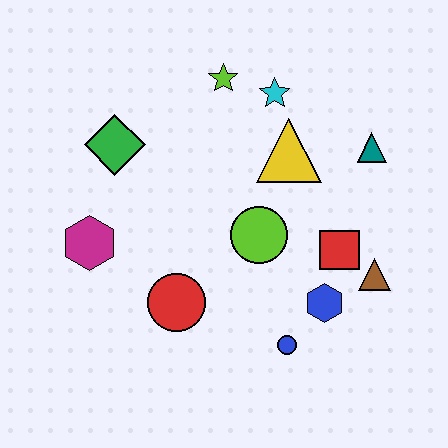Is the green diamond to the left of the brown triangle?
Yes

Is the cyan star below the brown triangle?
No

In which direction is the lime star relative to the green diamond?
The lime star is to the right of the green diamond.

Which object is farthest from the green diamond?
The brown triangle is farthest from the green diamond.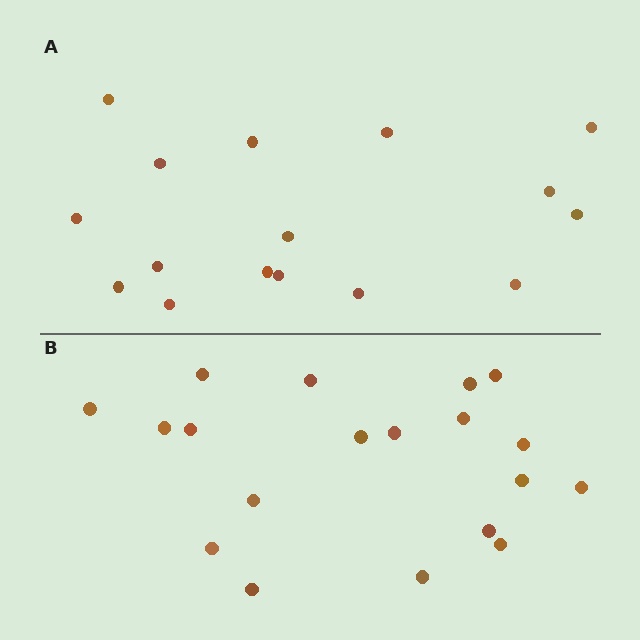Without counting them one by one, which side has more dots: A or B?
Region B (the bottom region) has more dots.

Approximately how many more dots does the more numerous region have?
Region B has just a few more — roughly 2 or 3 more dots than region A.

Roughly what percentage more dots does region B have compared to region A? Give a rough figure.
About 20% more.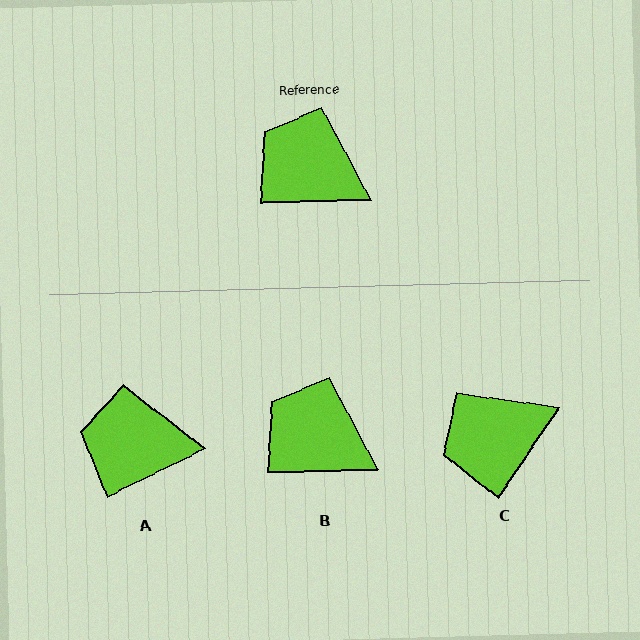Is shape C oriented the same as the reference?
No, it is off by about 55 degrees.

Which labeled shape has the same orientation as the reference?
B.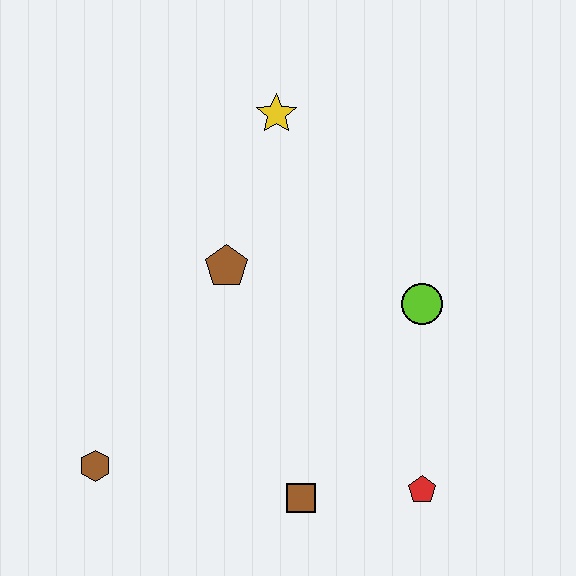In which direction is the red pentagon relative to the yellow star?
The red pentagon is below the yellow star.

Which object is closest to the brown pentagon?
The yellow star is closest to the brown pentagon.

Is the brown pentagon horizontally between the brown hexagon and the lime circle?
Yes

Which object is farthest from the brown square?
The yellow star is farthest from the brown square.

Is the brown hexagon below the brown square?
No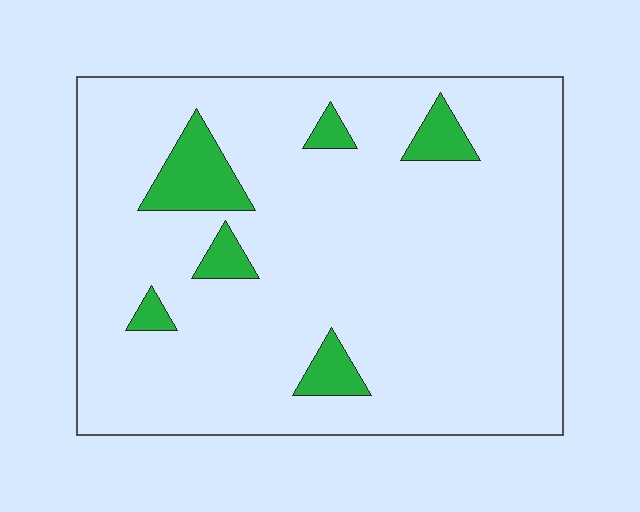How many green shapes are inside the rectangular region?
6.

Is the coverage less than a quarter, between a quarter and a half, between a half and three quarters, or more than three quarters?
Less than a quarter.